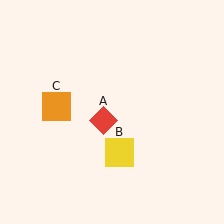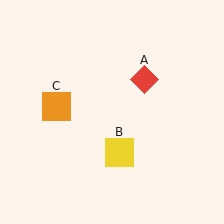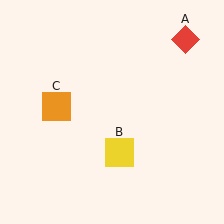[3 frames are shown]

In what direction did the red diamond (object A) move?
The red diamond (object A) moved up and to the right.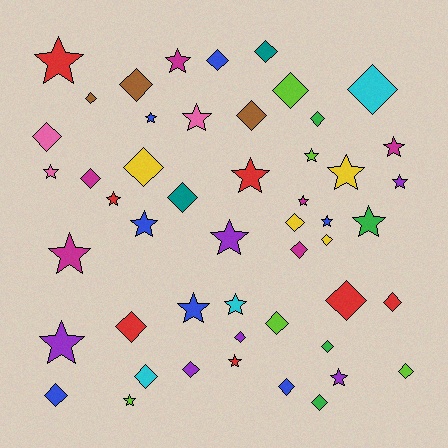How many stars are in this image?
There are 23 stars.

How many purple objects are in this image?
There are 6 purple objects.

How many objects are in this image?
There are 50 objects.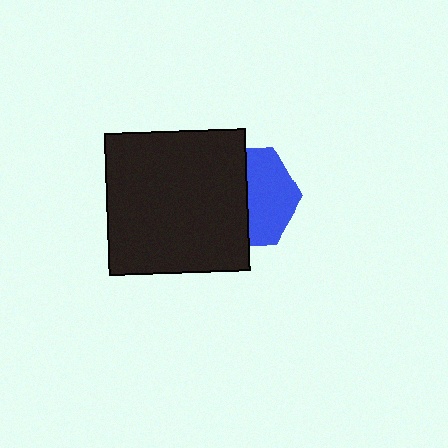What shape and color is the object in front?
The object in front is a black square.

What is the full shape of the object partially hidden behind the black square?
The partially hidden object is a blue hexagon.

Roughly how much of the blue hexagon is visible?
About half of it is visible (roughly 48%).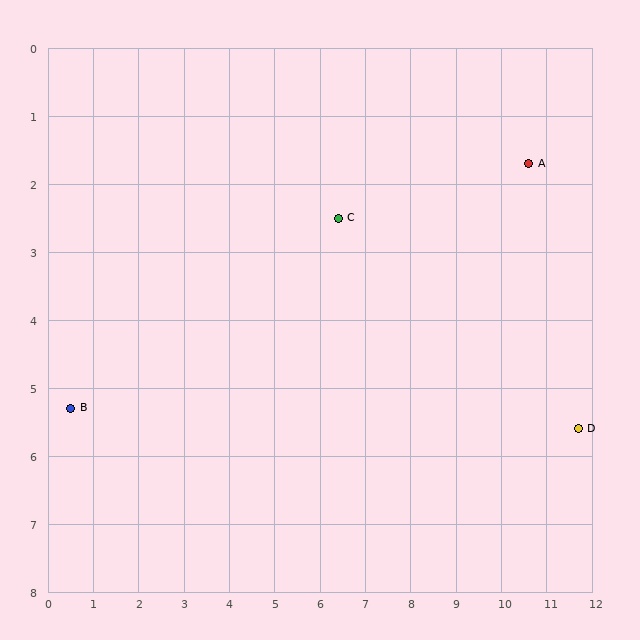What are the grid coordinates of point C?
Point C is at approximately (6.4, 2.5).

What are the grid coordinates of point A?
Point A is at approximately (10.6, 1.7).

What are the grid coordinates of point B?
Point B is at approximately (0.5, 5.3).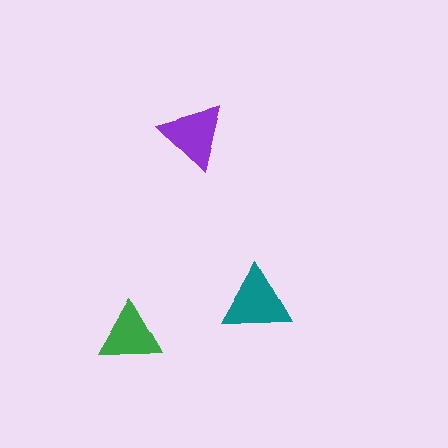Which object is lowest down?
The green triangle is bottommost.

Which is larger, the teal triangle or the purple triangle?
The teal one.